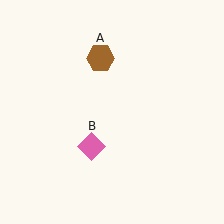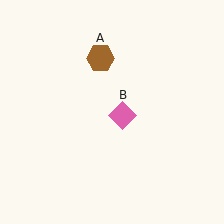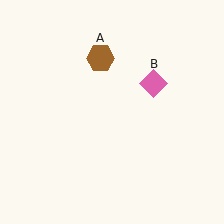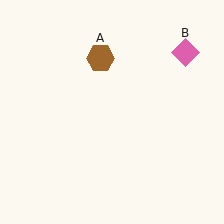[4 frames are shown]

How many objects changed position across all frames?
1 object changed position: pink diamond (object B).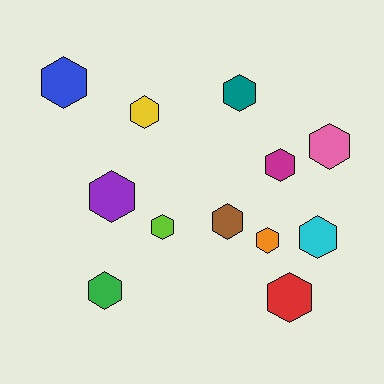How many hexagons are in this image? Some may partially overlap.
There are 12 hexagons.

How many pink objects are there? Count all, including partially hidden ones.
There is 1 pink object.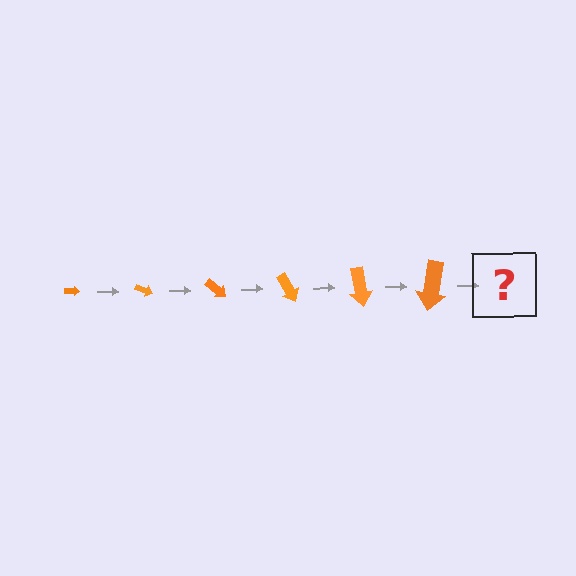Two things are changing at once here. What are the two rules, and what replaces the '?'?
The two rules are that the arrow grows larger each step and it rotates 20 degrees each step. The '?' should be an arrow, larger than the previous one and rotated 120 degrees from the start.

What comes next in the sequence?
The next element should be an arrow, larger than the previous one and rotated 120 degrees from the start.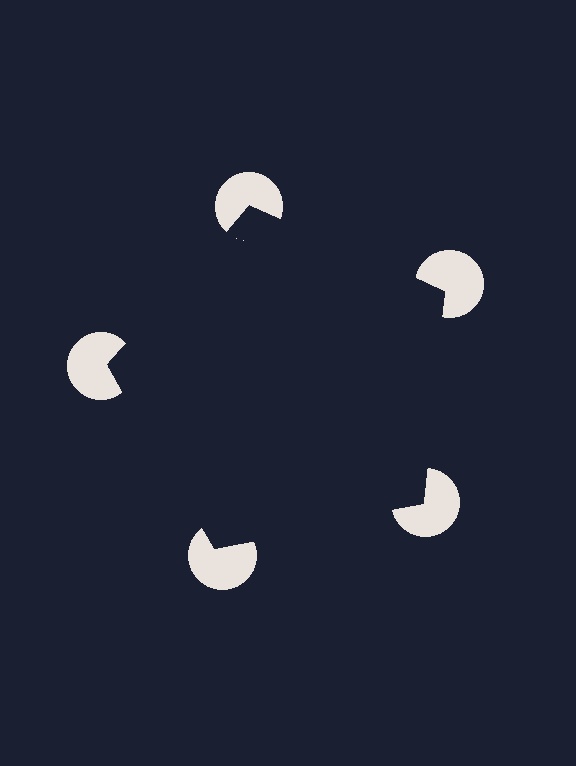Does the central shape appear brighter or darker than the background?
It typically appears slightly darker than the background, even though no actual brightness change is drawn.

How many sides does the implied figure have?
5 sides.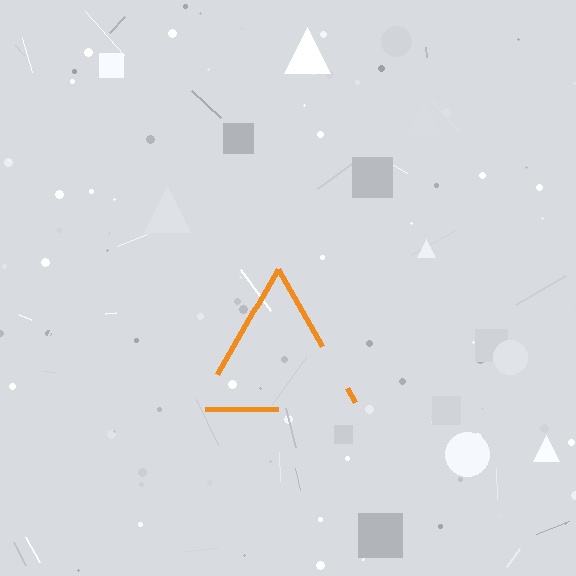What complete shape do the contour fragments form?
The contour fragments form a triangle.